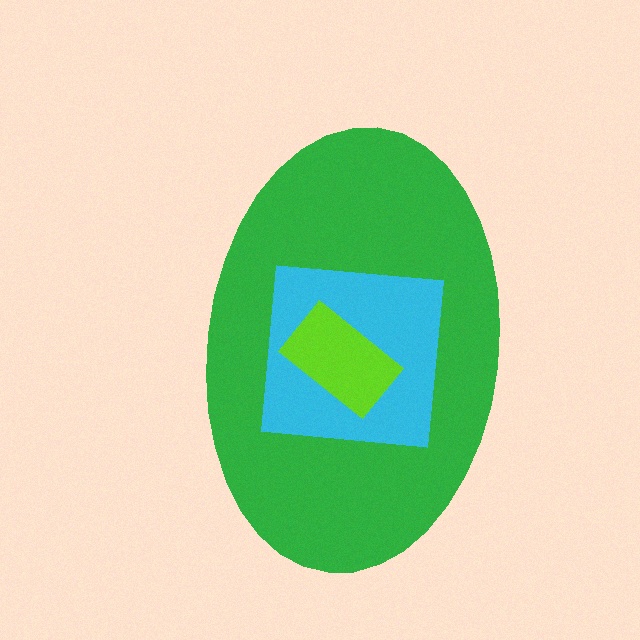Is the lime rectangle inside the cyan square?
Yes.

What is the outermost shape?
The green ellipse.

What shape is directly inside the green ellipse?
The cyan square.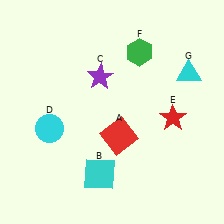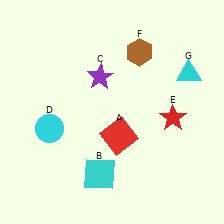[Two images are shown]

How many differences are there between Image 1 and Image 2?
There is 1 difference between the two images.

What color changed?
The hexagon (F) changed from green in Image 1 to brown in Image 2.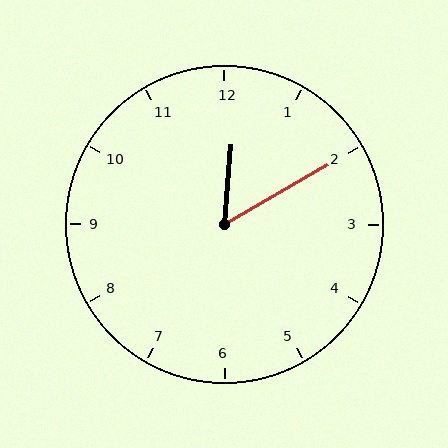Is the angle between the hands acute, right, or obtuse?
It is acute.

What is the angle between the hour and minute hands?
Approximately 55 degrees.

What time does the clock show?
12:10.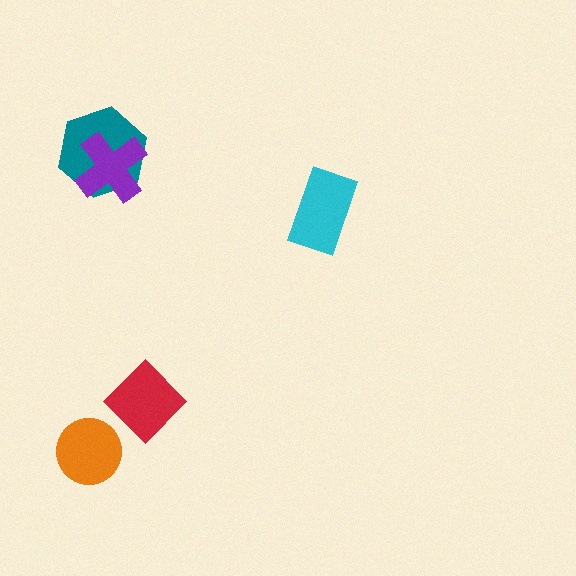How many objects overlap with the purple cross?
1 object overlaps with the purple cross.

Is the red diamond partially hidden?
No, no other shape covers it.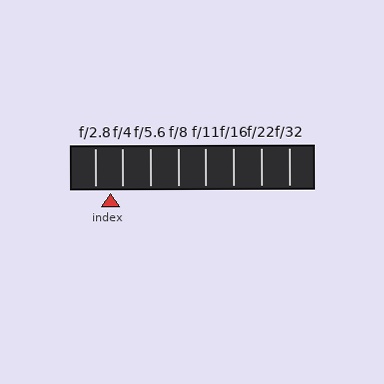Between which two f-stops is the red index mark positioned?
The index mark is between f/2.8 and f/4.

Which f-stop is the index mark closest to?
The index mark is closest to f/4.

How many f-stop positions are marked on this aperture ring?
There are 8 f-stop positions marked.